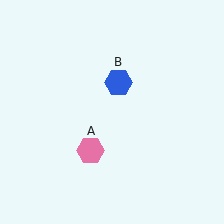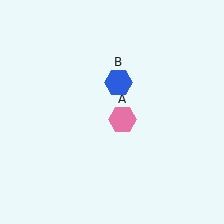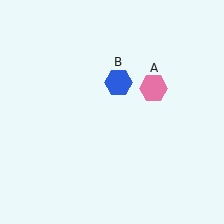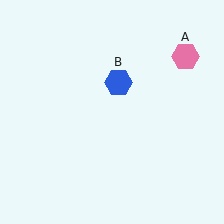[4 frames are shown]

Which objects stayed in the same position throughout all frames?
Blue hexagon (object B) remained stationary.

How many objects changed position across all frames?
1 object changed position: pink hexagon (object A).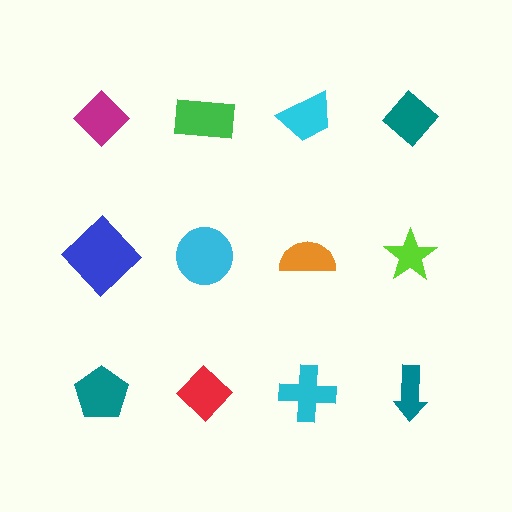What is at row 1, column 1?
A magenta diamond.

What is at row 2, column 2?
A cyan circle.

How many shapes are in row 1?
4 shapes.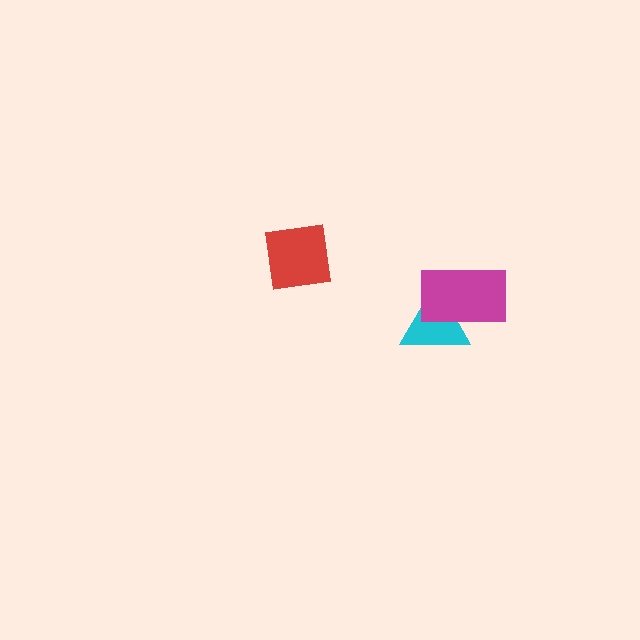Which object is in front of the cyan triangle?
The magenta rectangle is in front of the cyan triangle.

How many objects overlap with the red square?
0 objects overlap with the red square.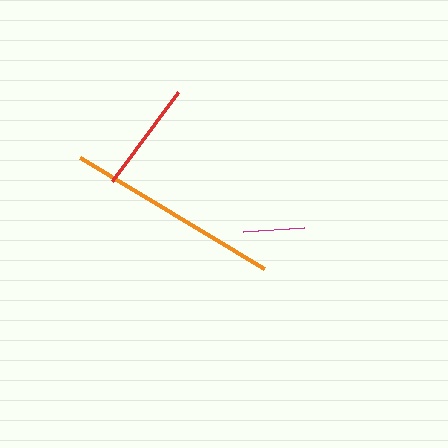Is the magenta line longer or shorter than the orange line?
The orange line is longer than the magenta line.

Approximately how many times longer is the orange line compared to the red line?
The orange line is approximately 1.9 times the length of the red line.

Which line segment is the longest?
The orange line is the longest at approximately 215 pixels.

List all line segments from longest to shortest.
From longest to shortest: orange, red, magenta.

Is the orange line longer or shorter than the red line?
The orange line is longer than the red line.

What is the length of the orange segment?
The orange segment is approximately 215 pixels long.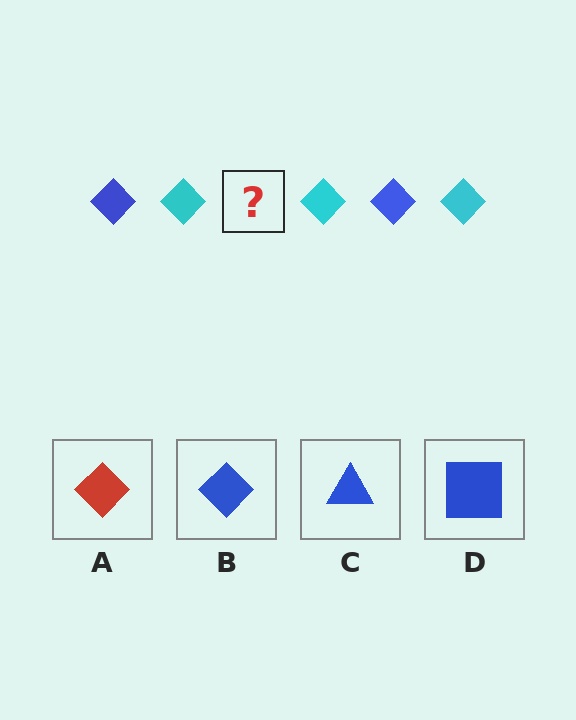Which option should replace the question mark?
Option B.